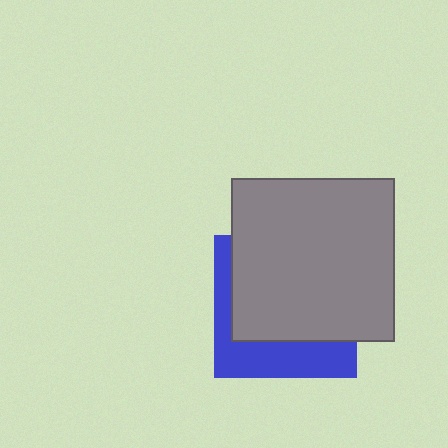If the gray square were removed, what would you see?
You would see the complete blue square.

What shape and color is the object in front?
The object in front is a gray square.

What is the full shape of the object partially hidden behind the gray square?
The partially hidden object is a blue square.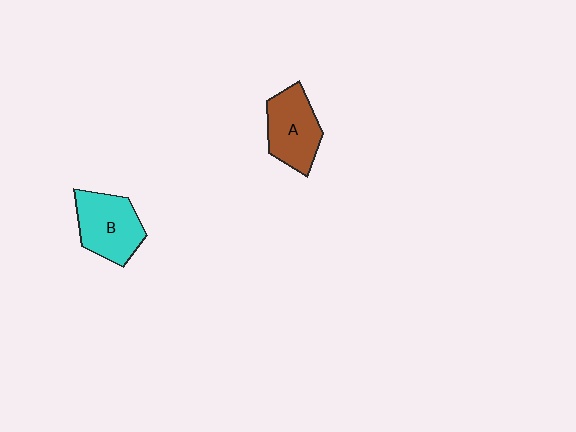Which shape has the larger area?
Shape B (cyan).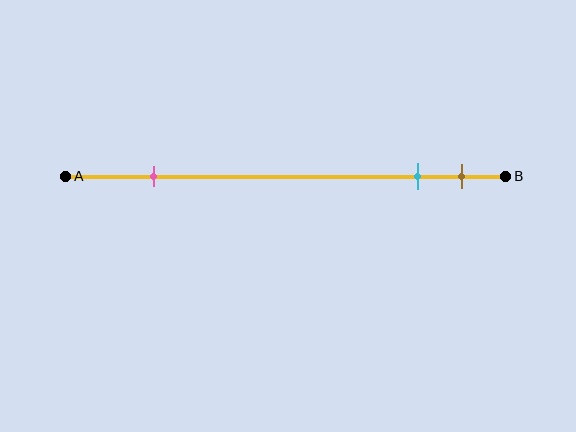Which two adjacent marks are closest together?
The cyan and brown marks are the closest adjacent pair.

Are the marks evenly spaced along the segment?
No, the marks are not evenly spaced.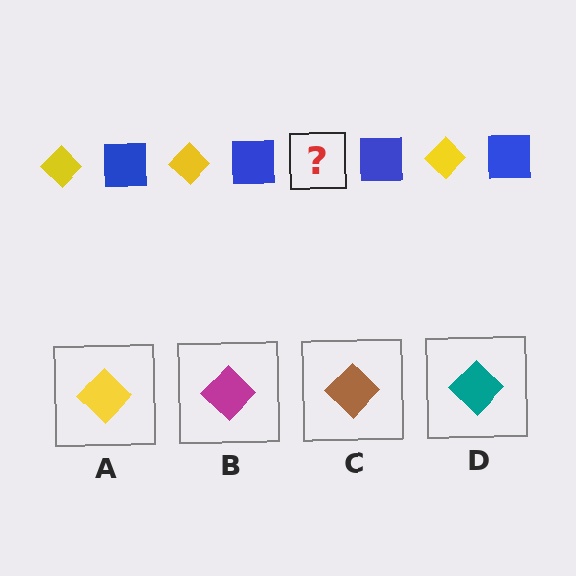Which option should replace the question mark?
Option A.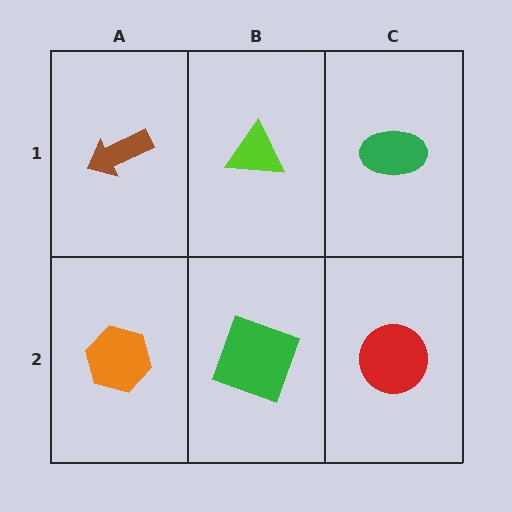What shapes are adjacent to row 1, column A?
An orange hexagon (row 2, column A), a lime triangle (row 1, column B).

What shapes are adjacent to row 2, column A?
A brown arrow (row 1, column A), a green square (row 2, column B).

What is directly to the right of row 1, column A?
A lime triangle.